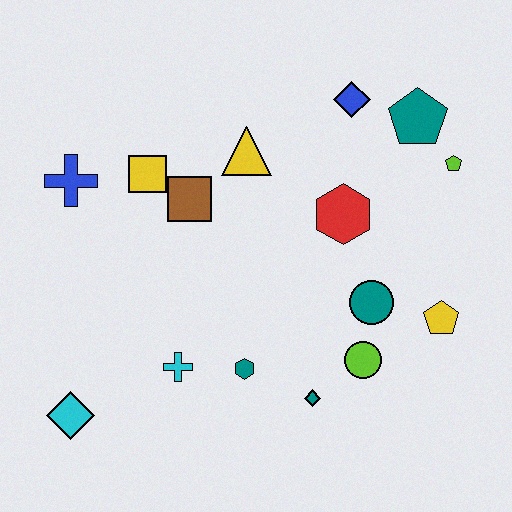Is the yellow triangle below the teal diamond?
No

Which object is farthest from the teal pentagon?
The cyan diamond is farthest from the teal pentagon.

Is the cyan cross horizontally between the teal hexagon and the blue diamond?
No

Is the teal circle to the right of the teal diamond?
Yes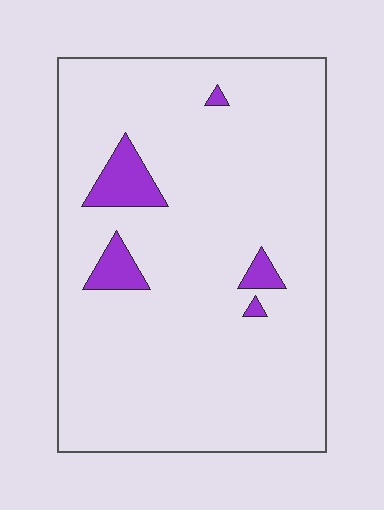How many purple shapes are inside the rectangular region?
5.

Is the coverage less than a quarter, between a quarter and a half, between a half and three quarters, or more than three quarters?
Less than a quarter.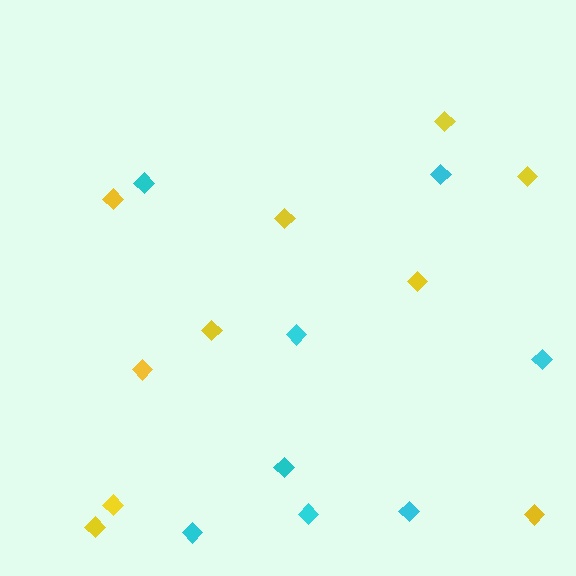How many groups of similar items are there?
There are 2 groups: one group of yellow diamonds (10) and one group of cyan diamonds (8).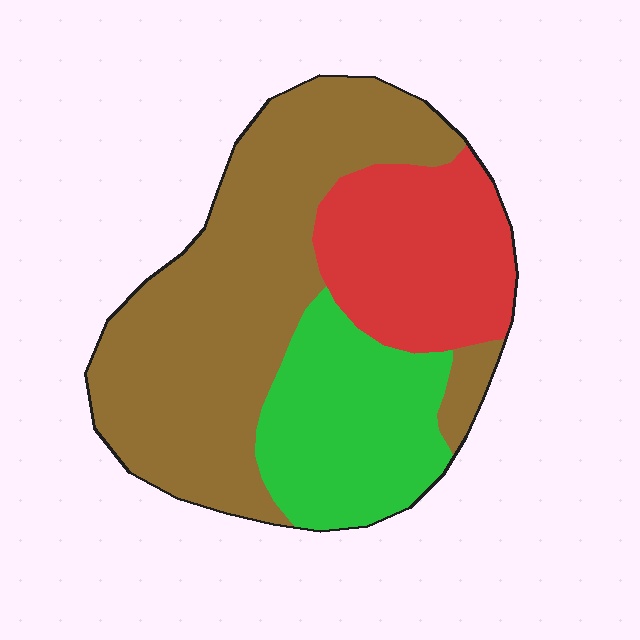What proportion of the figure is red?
Red takes up about one quarter (1/4) of the figure.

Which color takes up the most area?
Brown, at roughly 55%.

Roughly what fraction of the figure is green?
Green takes up about one quarter (1/4) of the figure.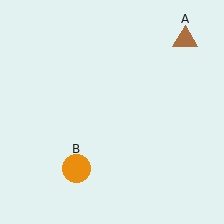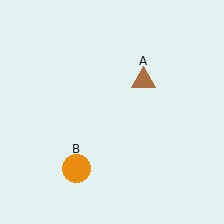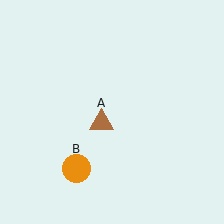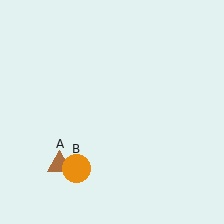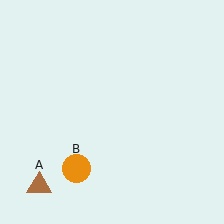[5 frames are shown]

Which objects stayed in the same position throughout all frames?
Orange circle (object B) remained stationary.